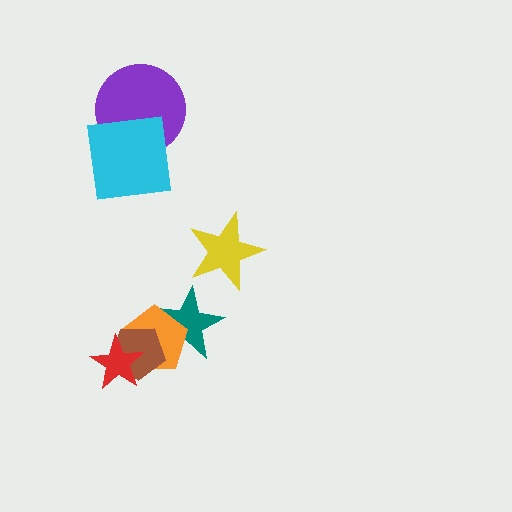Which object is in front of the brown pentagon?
The red star is in front of the brown pentagon.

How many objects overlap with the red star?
2 objects overlap with the red star.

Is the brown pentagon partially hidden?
Yes, it is partially covered by another shape.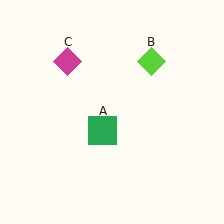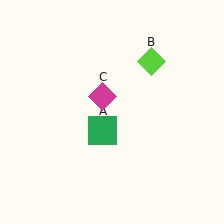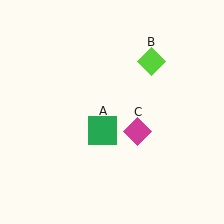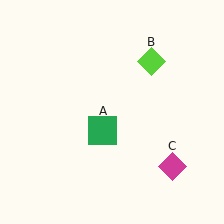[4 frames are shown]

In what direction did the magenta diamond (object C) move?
The magenta diamond (object C) moved down and to the right.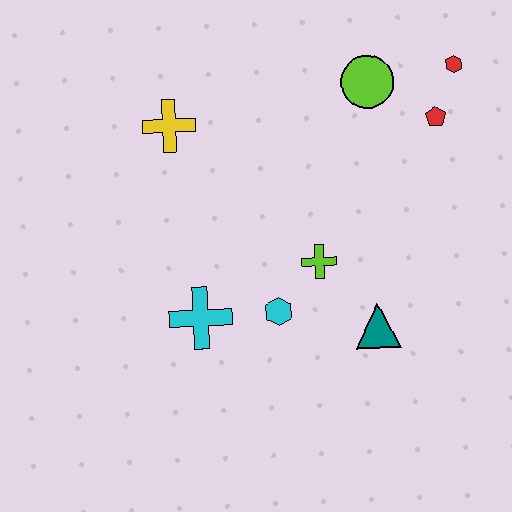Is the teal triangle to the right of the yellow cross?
Yes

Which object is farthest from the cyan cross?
The red hexagon is farthest from the cyan cross.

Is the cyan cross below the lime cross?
Yes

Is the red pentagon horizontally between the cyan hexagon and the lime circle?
No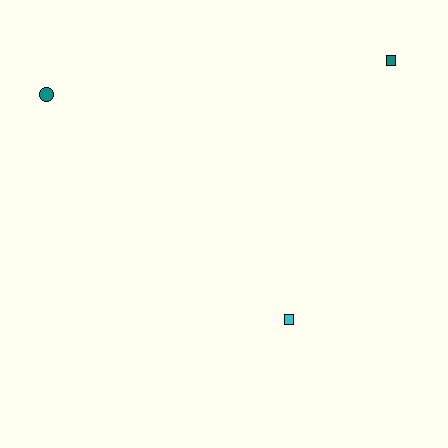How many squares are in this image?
There are 2 squares.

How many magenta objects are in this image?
There are no magenta objects.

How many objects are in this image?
There are 3 objects.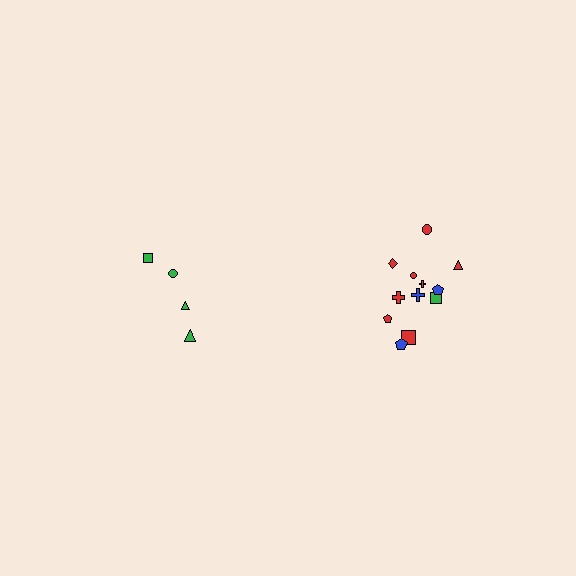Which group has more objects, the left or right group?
The right group.